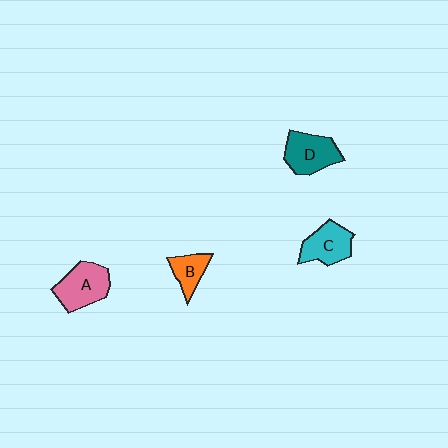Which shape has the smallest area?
Shape B (orange).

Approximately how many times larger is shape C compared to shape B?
Approximately 1.5 times.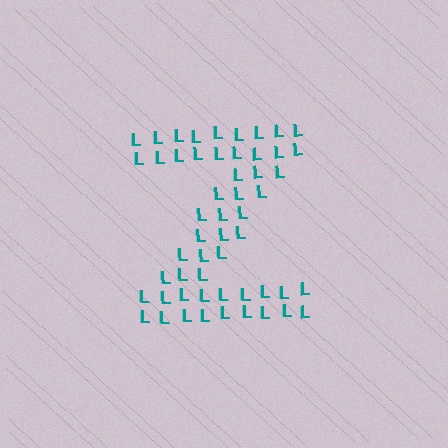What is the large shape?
The large shape is the letter Z.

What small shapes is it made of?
It is made of small letter L's.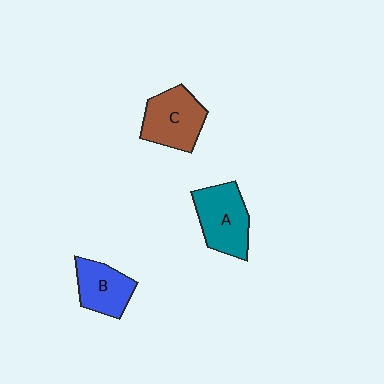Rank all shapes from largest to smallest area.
From largest to smallest: A (teal), C (brown), B (blue).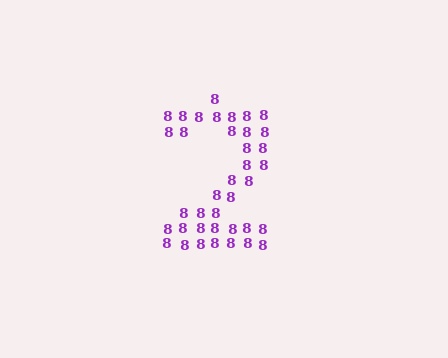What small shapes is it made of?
It is made of small digit 8's.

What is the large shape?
The large shape is the digit 2.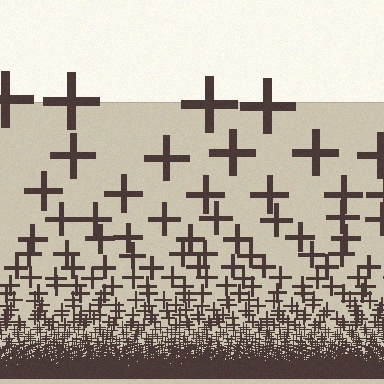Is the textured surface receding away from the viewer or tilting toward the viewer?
The surface appears to tilt toward the viewer. Texture elements get larger and sparser toward the top.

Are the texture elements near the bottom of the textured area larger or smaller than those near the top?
Smaller. The gradient is inverted — elements near the bottom are smaller and denser.